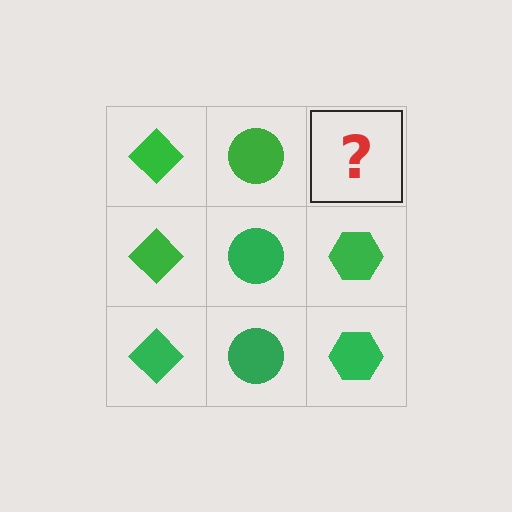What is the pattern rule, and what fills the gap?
The rule is that each column has a consistent shape. The gap should be filled with a green hexagon.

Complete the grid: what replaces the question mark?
The question mark should be replaced with a green hexagon.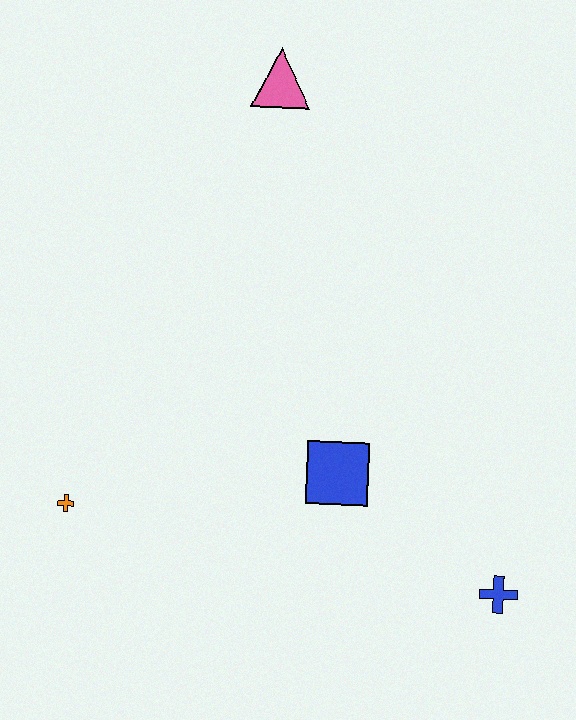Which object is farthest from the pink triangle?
The blue cross is farthest from the pink triangle.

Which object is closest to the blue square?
The blue cross is closest to the blue square.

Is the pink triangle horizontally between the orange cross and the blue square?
Yes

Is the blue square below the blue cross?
No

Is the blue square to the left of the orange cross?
No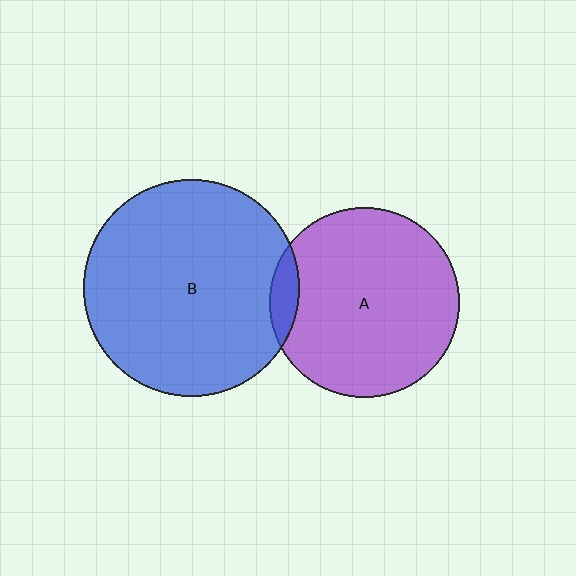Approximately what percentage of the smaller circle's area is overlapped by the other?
Approximately 10%.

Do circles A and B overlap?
Yes.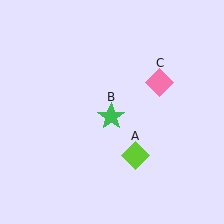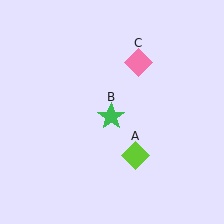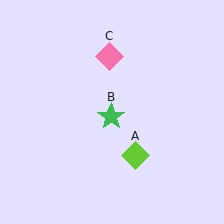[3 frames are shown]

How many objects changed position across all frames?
1 object changed position: pink diamond (object C).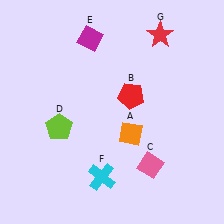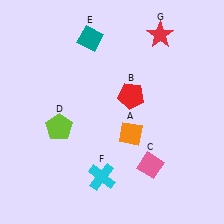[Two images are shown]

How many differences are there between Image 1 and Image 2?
There is 1 difference between the two images.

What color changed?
The diamond (E) changed from magenta in Image 1 to teal in Image 2.